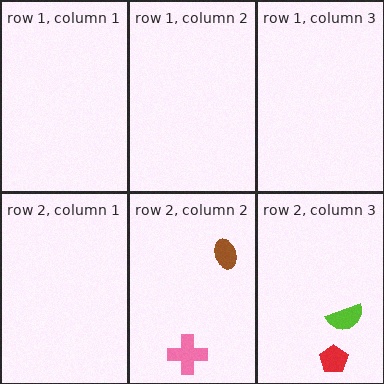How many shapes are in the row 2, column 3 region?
2.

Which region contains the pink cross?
The row 2, column 2 region.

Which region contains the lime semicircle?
The row 2, column 3 region.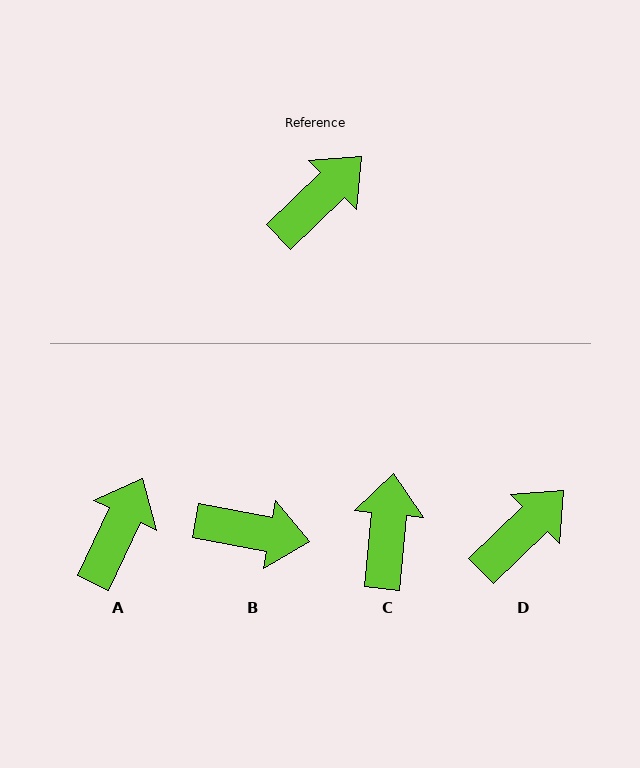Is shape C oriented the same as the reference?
No, it is off by about 40 degrees.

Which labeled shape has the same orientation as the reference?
D.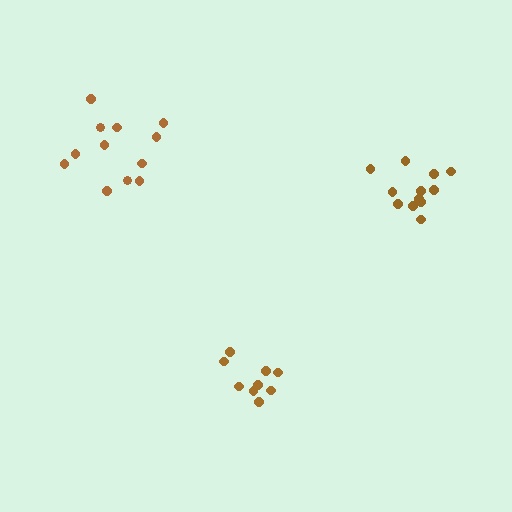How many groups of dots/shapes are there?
There are 3 groups.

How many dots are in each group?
Group 1: 9 dots, Group 2: 12 dots, Group 3: 12 dots (33 total).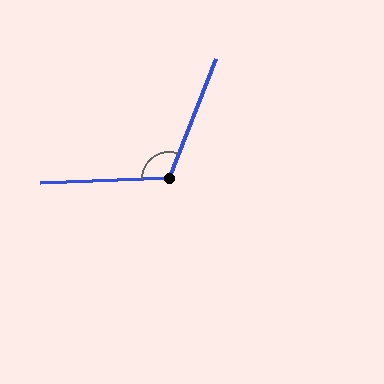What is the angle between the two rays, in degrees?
Approximately 114 degrees.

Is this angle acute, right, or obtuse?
It is obtuse.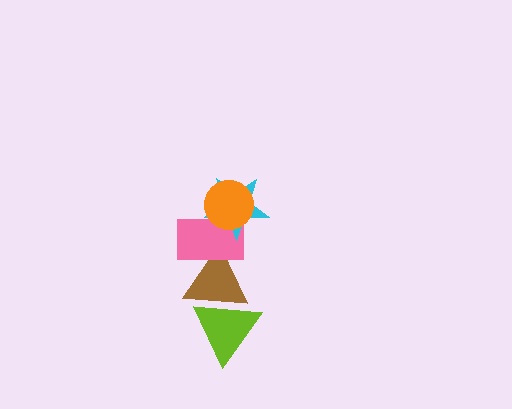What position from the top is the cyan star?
The cyan star is 2nd from the top.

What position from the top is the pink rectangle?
The pink rectangle is 3rd from the top.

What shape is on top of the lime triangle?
The brown triangle is on top of the lime triangle.